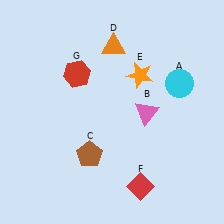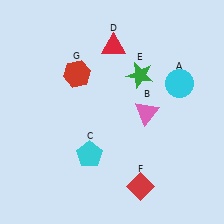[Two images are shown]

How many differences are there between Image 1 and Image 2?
There are 3 differences between the two images.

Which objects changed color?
C changed from brown to cyan. D changed from orange to red. E changed from orange to green.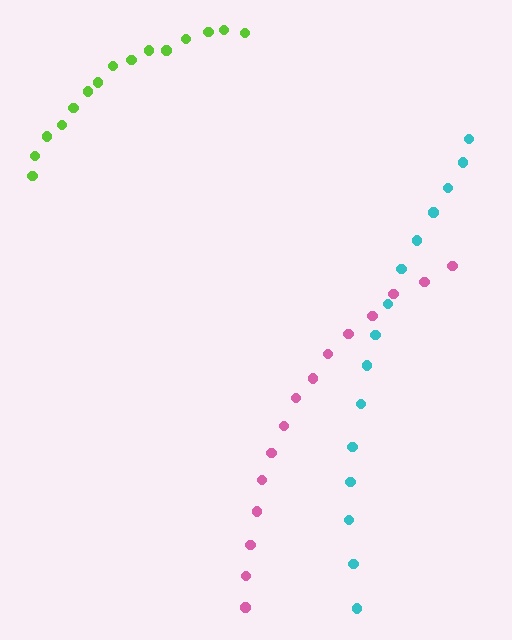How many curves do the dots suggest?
There are 3 distinct paths.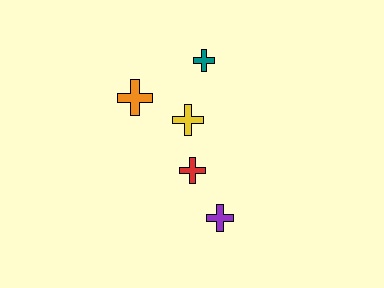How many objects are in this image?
There are 5 objects.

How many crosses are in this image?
There are 5 crosses.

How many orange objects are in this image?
There is 1 orange object.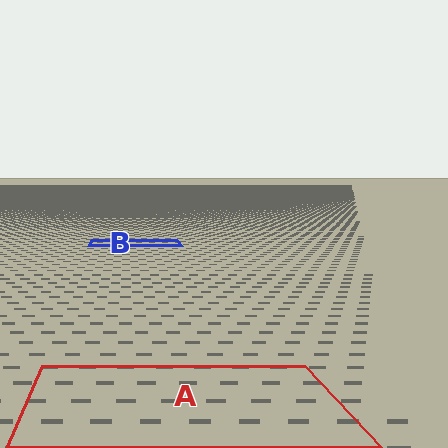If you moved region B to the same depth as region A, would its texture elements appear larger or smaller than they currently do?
They would appear larger. At a closer depth, the same texture elements are projected at a bigger on-screen size.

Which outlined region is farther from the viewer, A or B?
Region B is farther from the viewer — the texture elements inside it appear smaller and more densely packed.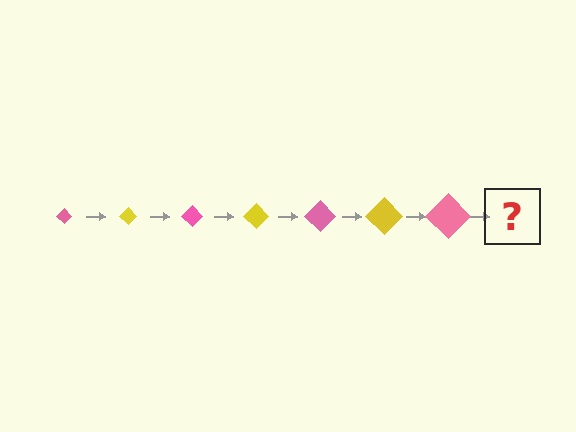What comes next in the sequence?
The next element should be a yellow diamond, larger than the previous one.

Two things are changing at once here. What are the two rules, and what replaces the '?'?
The two rules are that the diamond grows larger each step and the color cycles through pink and yellow. The '?' should be a yellow diamond, larger than the previous one.